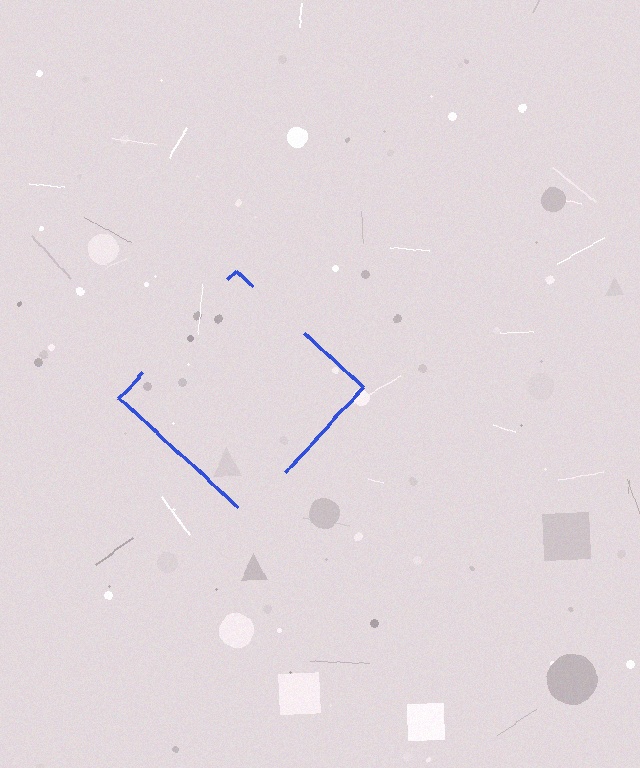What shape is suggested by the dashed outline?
The dashed outline suggests a diamond.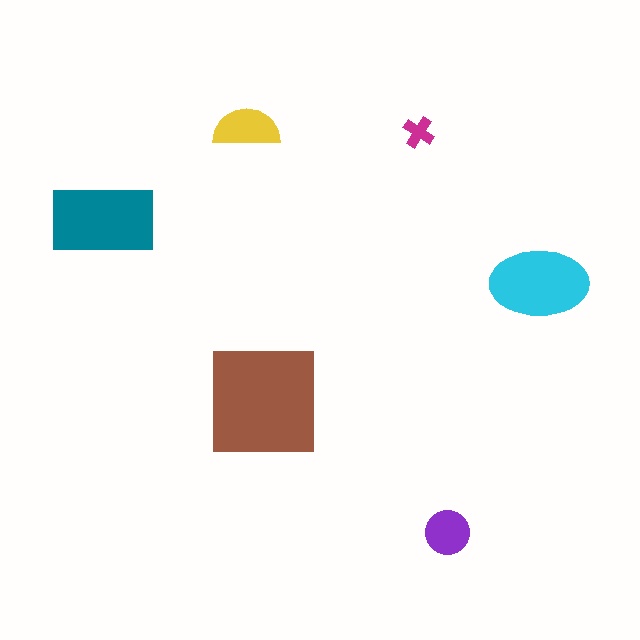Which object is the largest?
The brown square.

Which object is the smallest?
The magenta cross.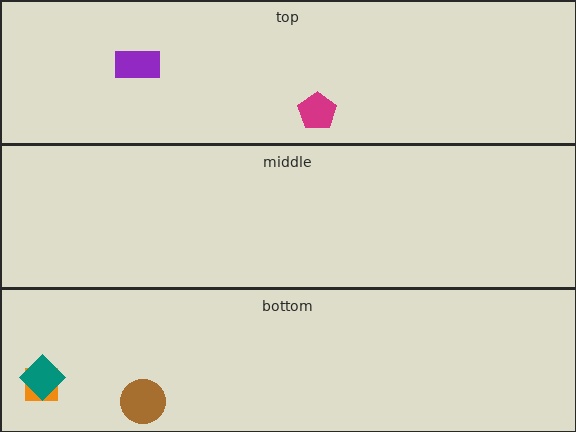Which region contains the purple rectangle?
The top region.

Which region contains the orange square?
The bottom region.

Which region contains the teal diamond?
The bottom region.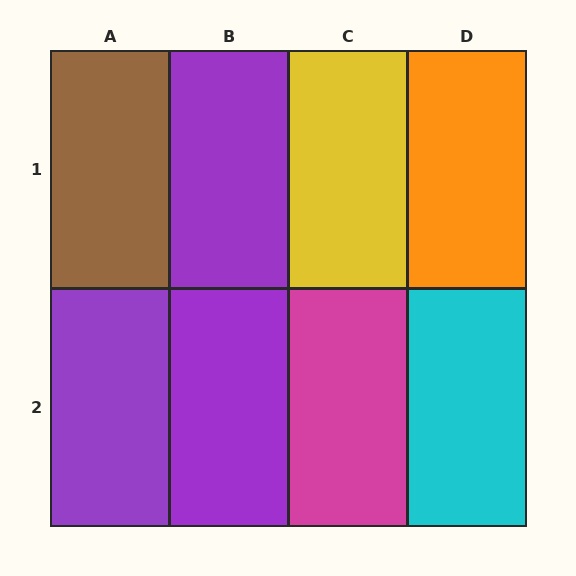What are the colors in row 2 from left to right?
Purple, purple, magenta, cyan.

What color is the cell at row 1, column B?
Purple.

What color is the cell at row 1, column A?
Brown.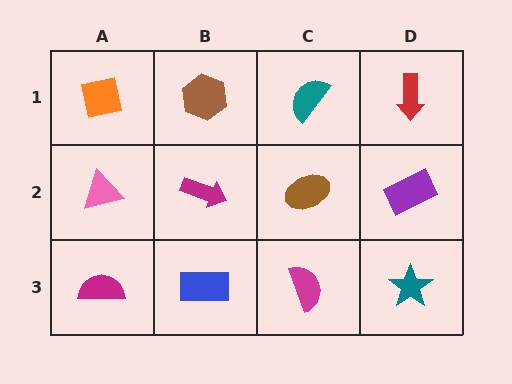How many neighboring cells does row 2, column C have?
4.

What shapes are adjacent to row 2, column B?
A brown hexagon (row 1, column B), a blue rectangle (row 3, column B), a pink triangle (row 2, column A), a brown ellipse (row 2, column C).